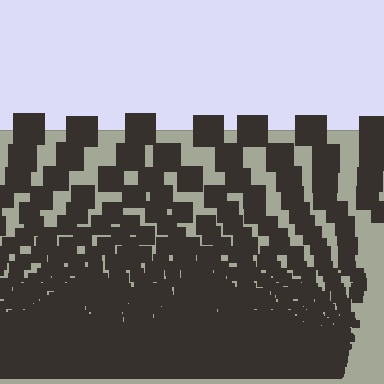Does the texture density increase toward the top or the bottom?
Density increases toward the bottom.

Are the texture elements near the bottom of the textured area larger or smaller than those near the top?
Smaller. The gradient is inverted — elements near the bottom are smaller and denser.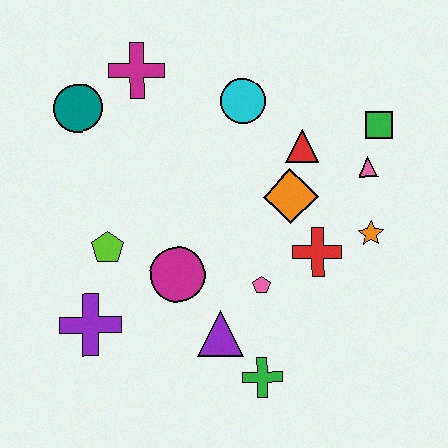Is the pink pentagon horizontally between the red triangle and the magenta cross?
Yes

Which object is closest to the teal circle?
The magenta cross is closest to the teal circle.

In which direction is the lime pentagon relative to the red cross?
The lime pentagon is to the left of the red cross.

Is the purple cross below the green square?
Yes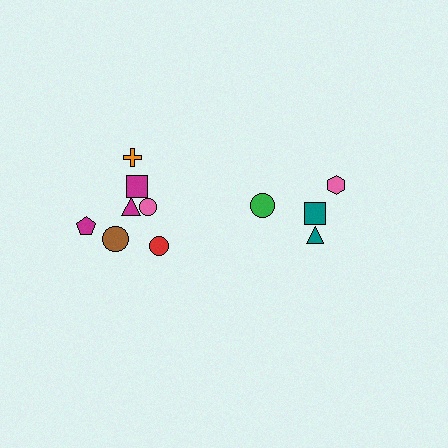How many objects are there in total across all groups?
There are 11 objects.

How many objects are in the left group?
There are 7 objects.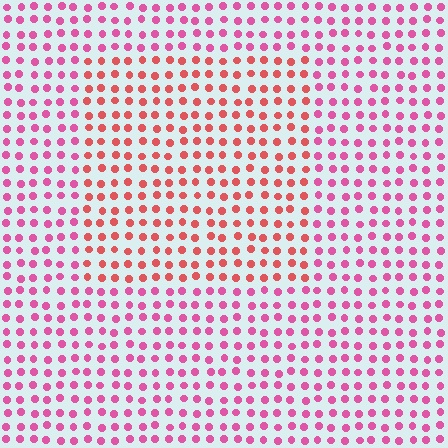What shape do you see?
I see a rectangle.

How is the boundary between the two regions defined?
The boundary is defined purely by a slight shift in hue (about 32 degrees). Spacing, size, and orientation are identical on both sides.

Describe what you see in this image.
The image is filled with small pink elements in a uniform arrangement. A rectangle-shaped region is visible where the elements are tinted to a slightly different hue, forming a subtle color boundary.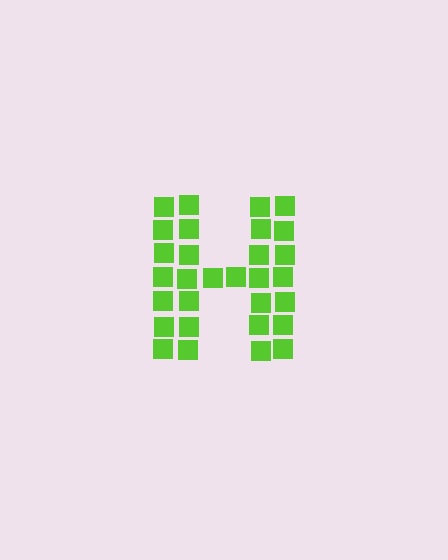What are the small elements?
The small elements are squares.